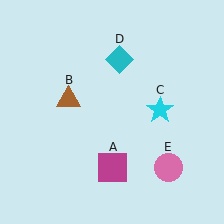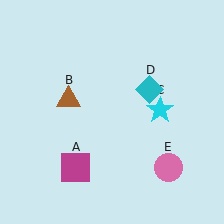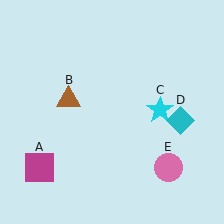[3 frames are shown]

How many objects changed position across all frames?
2 objects changed position: magenta square (object A), cyan diamond (object D).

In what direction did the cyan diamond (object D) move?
The cyan diamond (object D) moved down and to the right.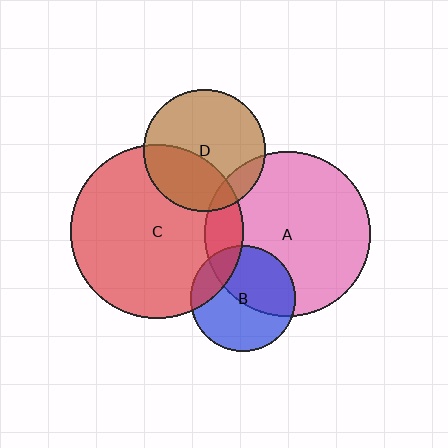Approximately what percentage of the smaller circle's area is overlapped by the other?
Approximately 50%.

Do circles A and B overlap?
Yes.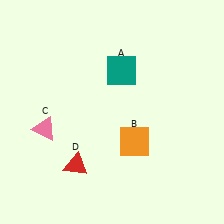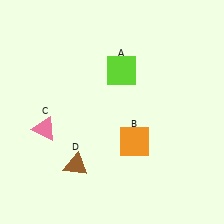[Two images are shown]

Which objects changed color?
A changed from teal to lime. D changed from red to brown.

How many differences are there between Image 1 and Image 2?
There are 2 differences between the two images.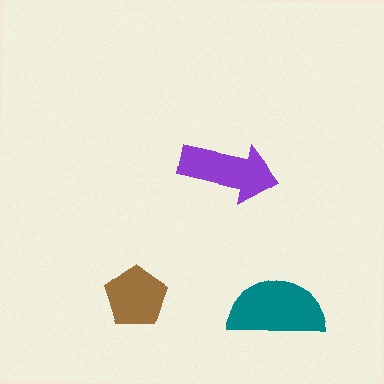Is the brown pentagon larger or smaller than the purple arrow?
Smaller.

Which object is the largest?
The teal semicircle.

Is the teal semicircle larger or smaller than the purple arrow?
Larger.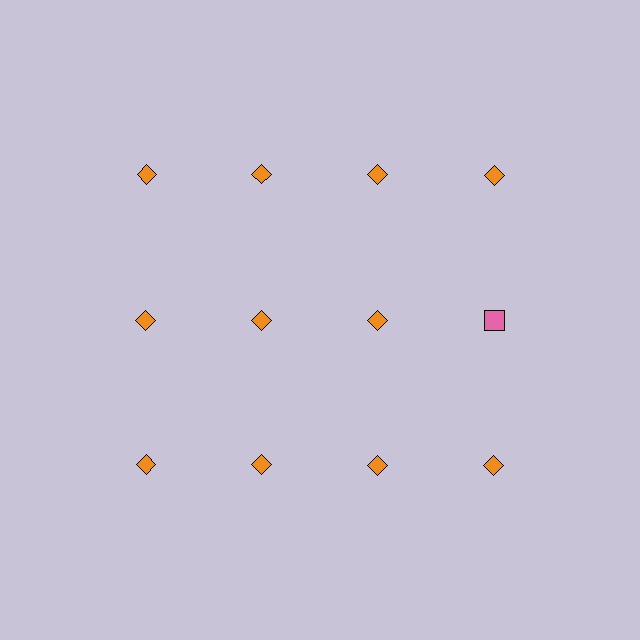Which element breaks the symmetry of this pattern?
The pink square in the second row, second from right column breaks the symmetry. All other shapes are orange diamonds.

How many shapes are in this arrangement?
There are 12 shapes arranged in a grid pattern.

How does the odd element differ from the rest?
It differs in both color (pink instead of orange) and shape (square instead of diamond).